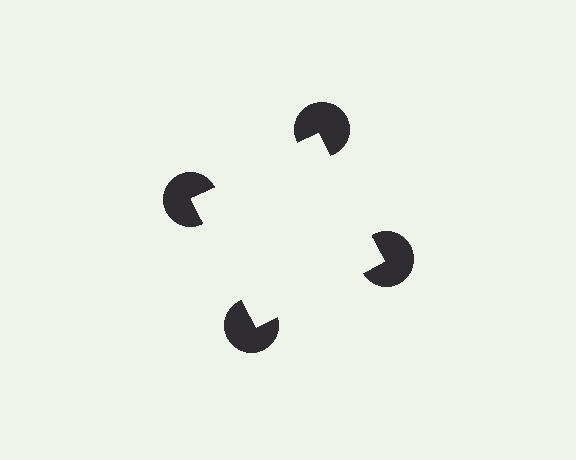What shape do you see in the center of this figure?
An illusory square — its edges are inferred from the aligned wedge cuts in the pac-man discs, not physically drawn.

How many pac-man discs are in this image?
There are 4 — one at each vertex of the illusory square.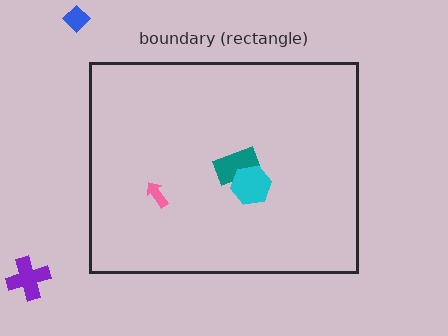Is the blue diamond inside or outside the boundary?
Outside.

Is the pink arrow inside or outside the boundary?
Inside.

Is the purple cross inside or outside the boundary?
Outside.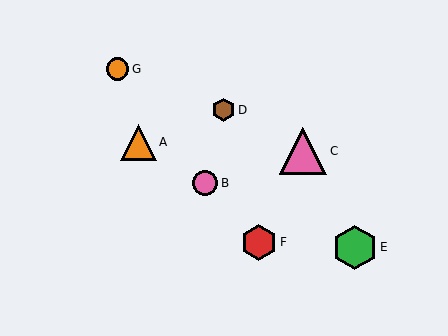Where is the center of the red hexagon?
The center of the red hexagon is at (259, 242).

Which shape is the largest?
The pink triangle (labeled C) is the largest.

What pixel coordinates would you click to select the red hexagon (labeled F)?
Click at (259, 242) to select the red hexagon F.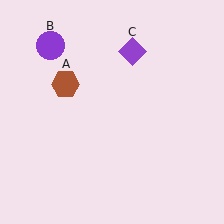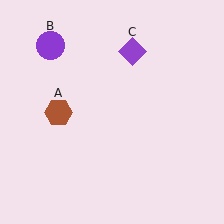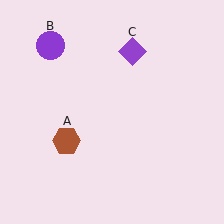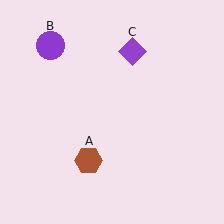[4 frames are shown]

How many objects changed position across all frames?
1 object changed position: brown hexagon (object A).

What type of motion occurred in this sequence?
The brown hexagon (object A) rotated counterclockwise around the center of the scene.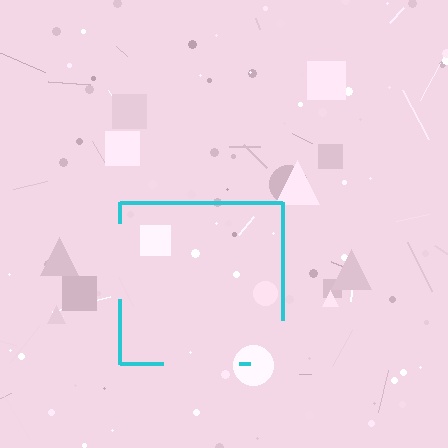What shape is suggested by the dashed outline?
The dashed outline suggests a square.